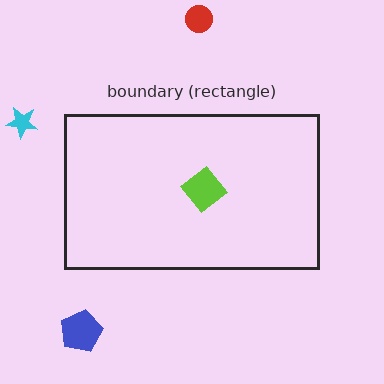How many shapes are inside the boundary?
1 inside, 3 outside.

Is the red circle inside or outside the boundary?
Outside.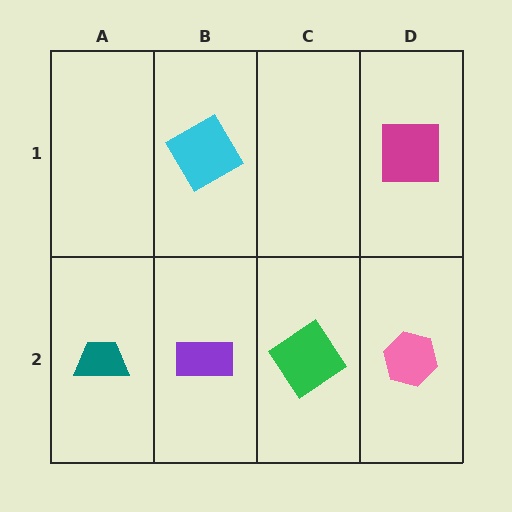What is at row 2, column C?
A green diamond.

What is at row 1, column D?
A magenta square.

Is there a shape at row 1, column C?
No, that cell is empty.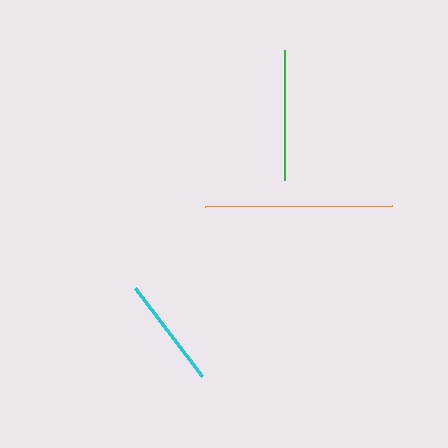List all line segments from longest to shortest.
From longest to shortest: orange, green, cyan.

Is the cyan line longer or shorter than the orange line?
The orange line is longer than the cyan line.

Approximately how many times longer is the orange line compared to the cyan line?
The orange line is approximately 1.7 times the length of the cyan line.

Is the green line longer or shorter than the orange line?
The orange line is longer than the green line.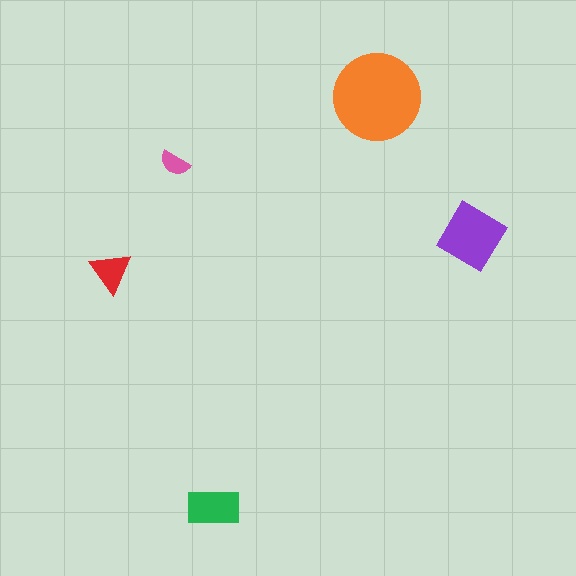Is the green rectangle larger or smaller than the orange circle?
Smaller.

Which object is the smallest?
The pink semicircle.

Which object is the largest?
The orange circle.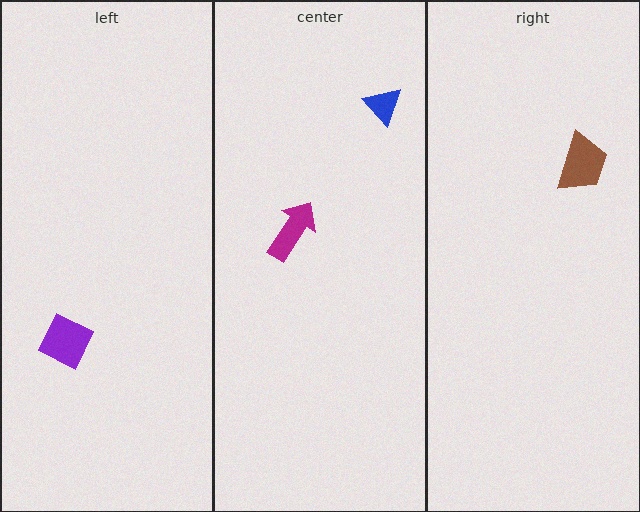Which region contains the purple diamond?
The left region.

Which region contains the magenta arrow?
The center region.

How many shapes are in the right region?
1.